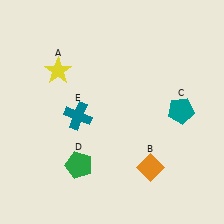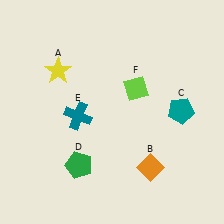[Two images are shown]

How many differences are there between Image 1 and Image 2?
There is 1 difference between the two images.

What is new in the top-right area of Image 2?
A lime diamond (F) was added in the top-right area of Image 2.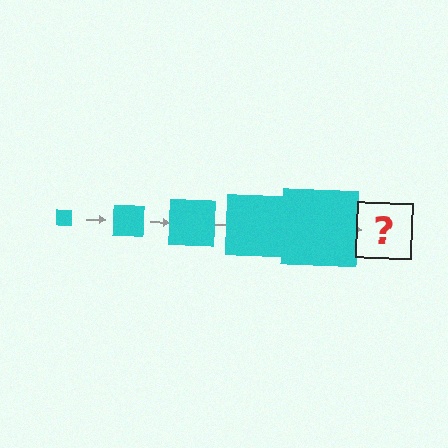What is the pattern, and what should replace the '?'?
The pattern is that the square gets progressively larger each step. The '?' should be a cyan square, larger than the previous one.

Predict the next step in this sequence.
The next step is a cyan square, larger than the previous one.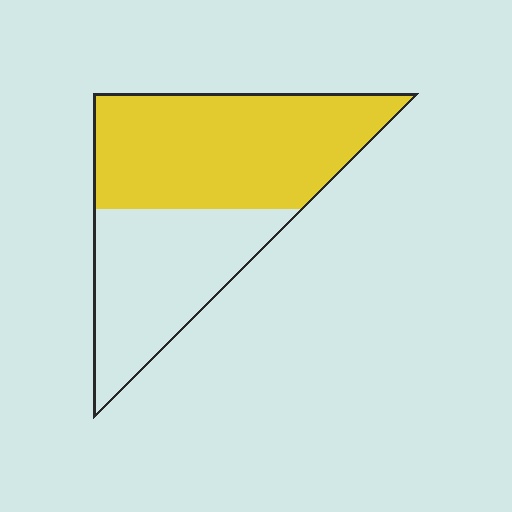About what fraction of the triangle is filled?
About three fifths (3/5).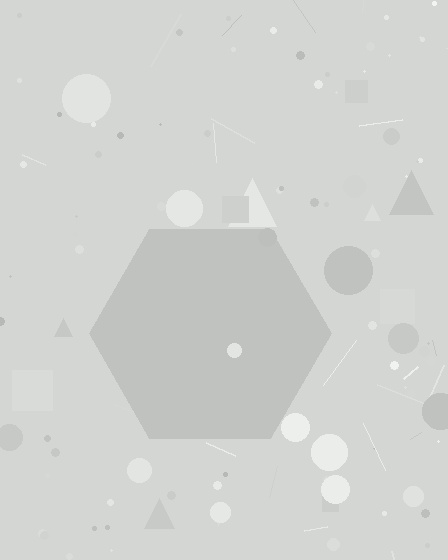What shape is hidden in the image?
A hexagon is hidden in the image.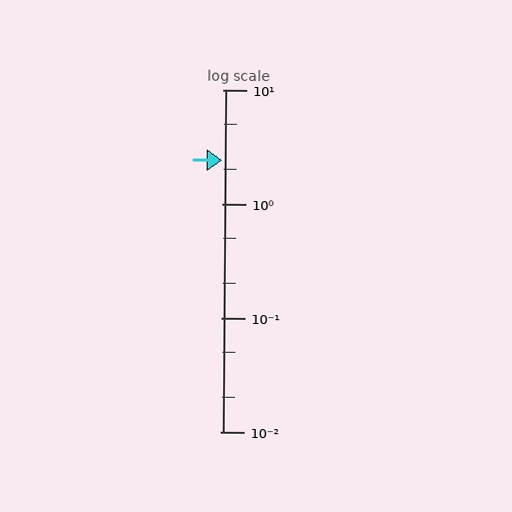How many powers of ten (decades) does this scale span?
The scale spans 3 decades, from 0.01 to 10.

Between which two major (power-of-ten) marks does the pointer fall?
The pointer is between 1 and 10.